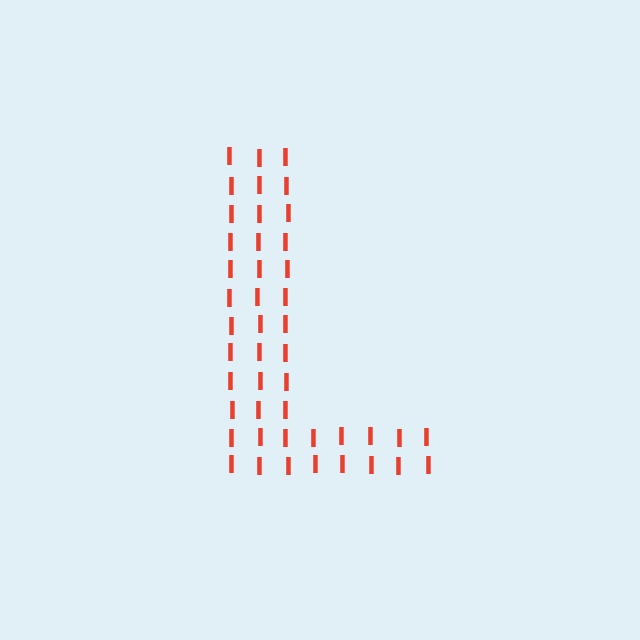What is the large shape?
The large shape is the letter L.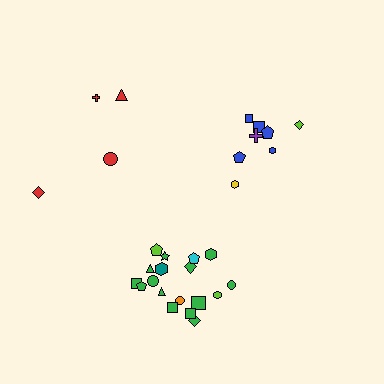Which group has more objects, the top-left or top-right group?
The top-right group.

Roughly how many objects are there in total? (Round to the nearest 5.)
Roughly 30 objects in total.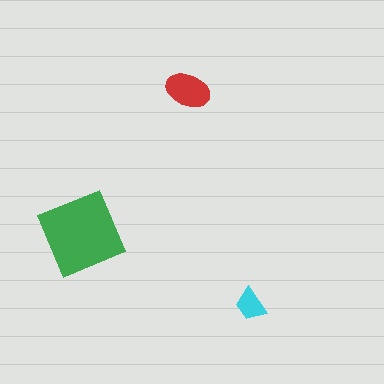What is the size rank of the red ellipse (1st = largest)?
2nd.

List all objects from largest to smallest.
The green diamond, the red ellipse, the cyan trapezoid.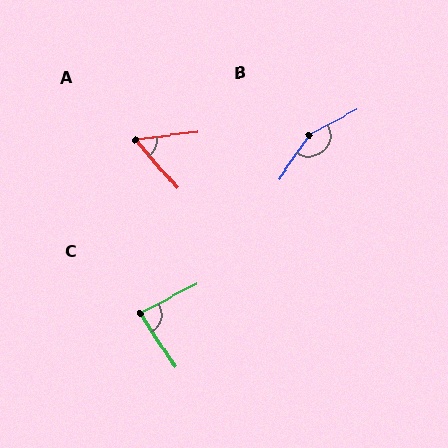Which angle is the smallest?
A, at approximately 56 degrees.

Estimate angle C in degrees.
Approximately 84 degrees.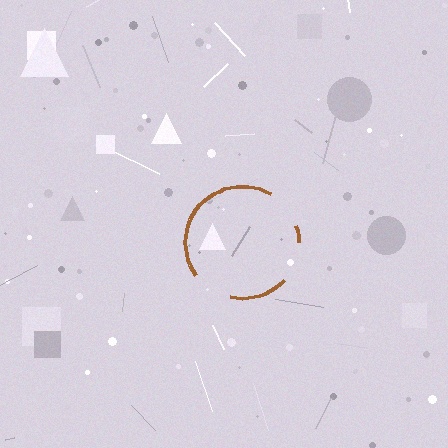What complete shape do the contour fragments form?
The contour fragments form a circle.